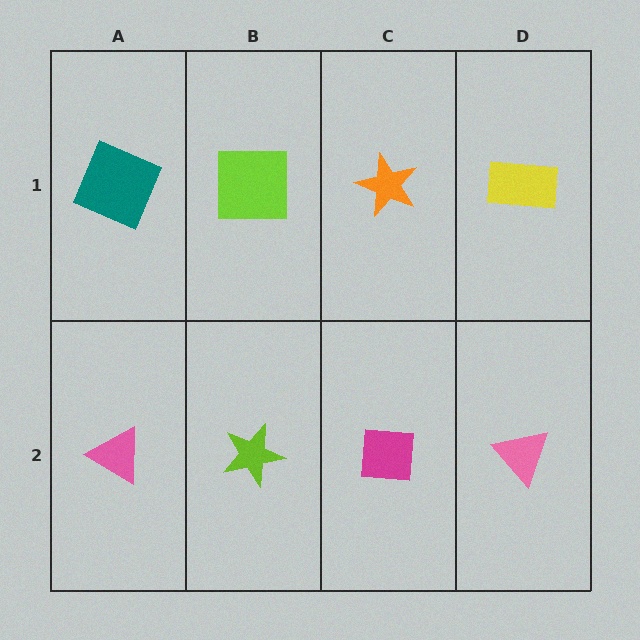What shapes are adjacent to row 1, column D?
A pink triangle (row 2, column D), an orange star (row 1, column C).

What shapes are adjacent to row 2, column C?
An orange star (row 1, column C), a lime star (row 2, column B), a pink triangle (row 2, column D).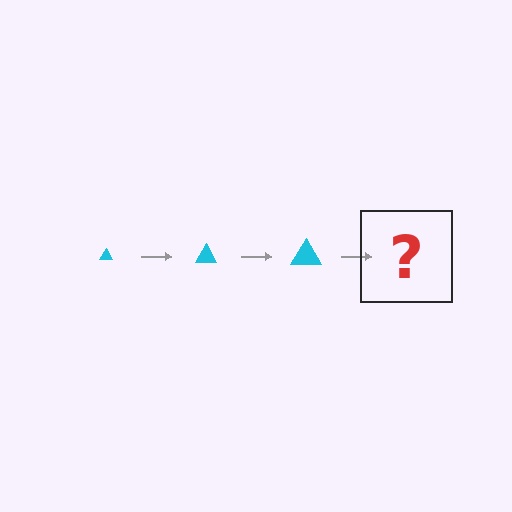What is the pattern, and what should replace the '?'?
The pattern is that the triangle gets progressively larger each step. The '?' should be a cyan triangle, larger than the previous one.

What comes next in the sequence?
The next element should be a cyan triangle, larger than the previous one.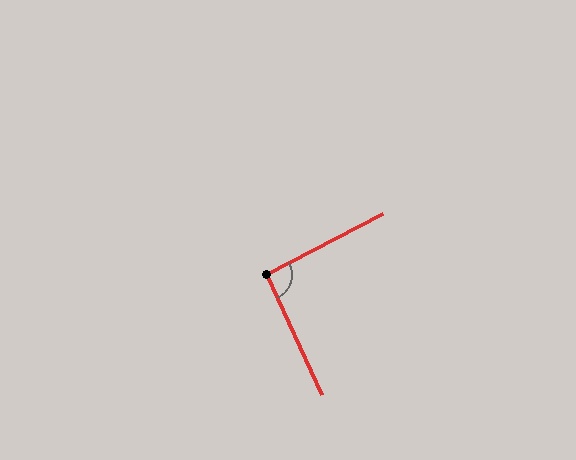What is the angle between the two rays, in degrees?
Approximately 93 degrees.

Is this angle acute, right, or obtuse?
It is approximately a right angle.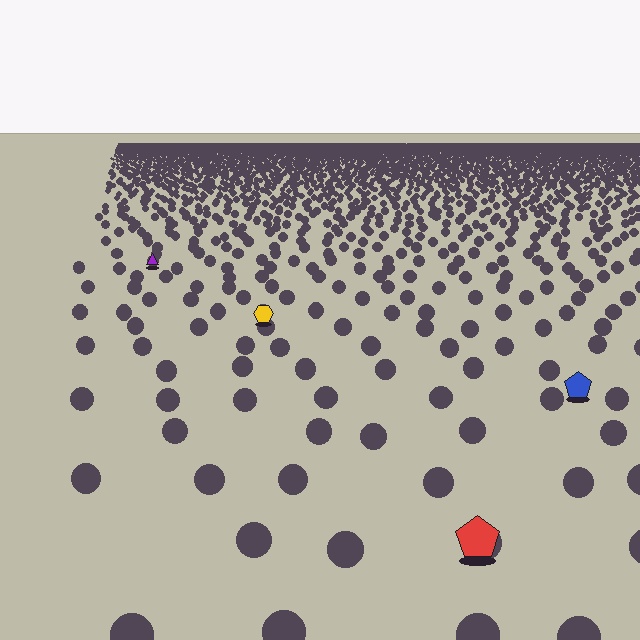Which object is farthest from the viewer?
The purple triangle is farthest from the viewer. It appears smaller and the ground texture around it is denser.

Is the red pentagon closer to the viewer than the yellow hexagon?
Yes. The red pentagon is closer — you can tell from the texture gradient: the ground texture is coarser near it.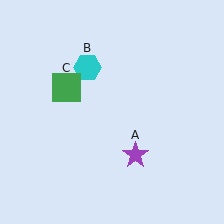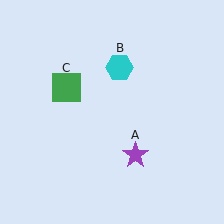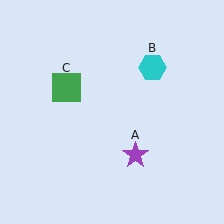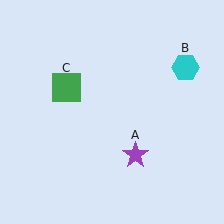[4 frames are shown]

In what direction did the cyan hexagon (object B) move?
The cyan hexagon (object B) moved right.